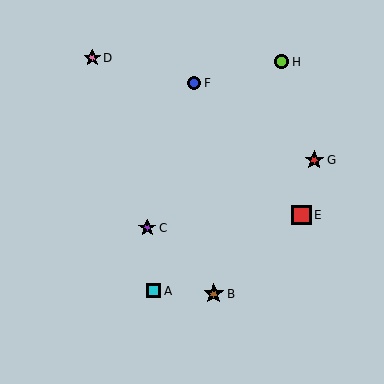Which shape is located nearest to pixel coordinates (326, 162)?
The red star (labeled G) at (314, 160) is nearest to that location.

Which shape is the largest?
The brown star (labeled B) is the largest.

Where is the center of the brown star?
The center of the brown star is at (214, 294).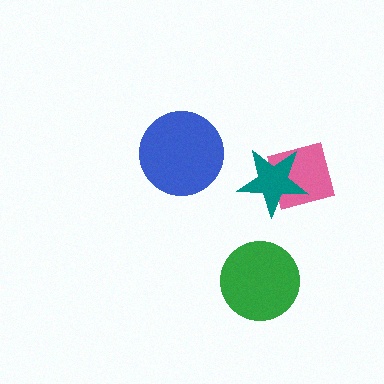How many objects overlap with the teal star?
1 object overlaps with the teal star.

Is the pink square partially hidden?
Yes, it is partially covered by another shape.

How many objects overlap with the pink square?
1 object overlaps with the pink square.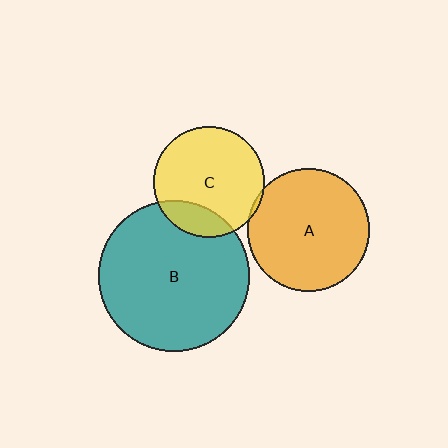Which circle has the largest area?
Circle B (teal).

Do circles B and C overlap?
Yes.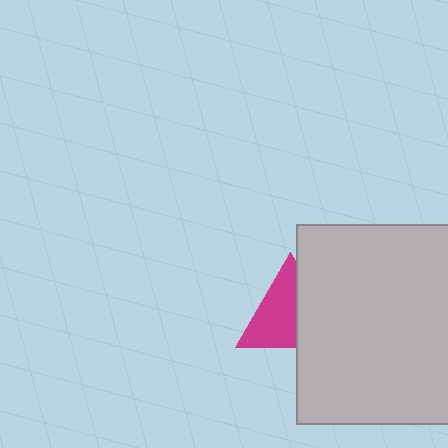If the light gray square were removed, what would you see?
You would see the complete magenta triangle.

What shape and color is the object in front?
The object in front is a light gray square.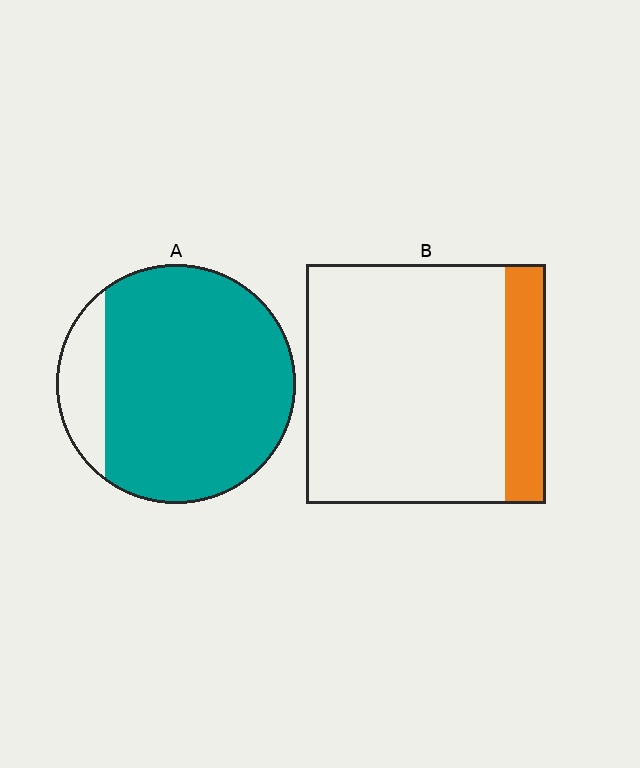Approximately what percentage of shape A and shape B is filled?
A is approximately 85% and B is approximately 15%.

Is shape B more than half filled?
No.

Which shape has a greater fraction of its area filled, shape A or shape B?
Shape A.